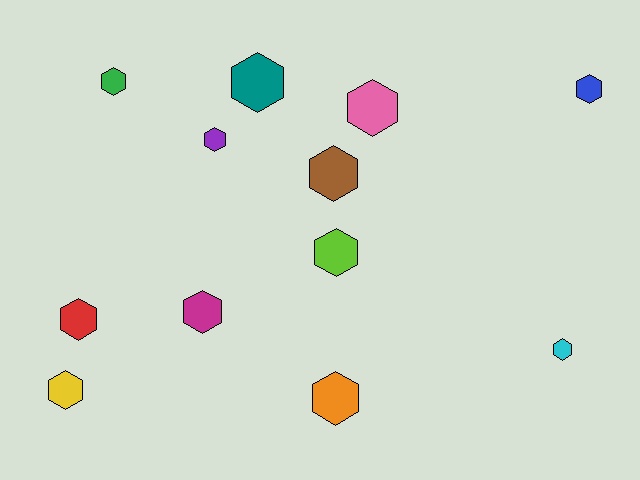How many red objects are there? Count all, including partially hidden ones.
There is 1 red object.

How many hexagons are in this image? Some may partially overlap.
There are 12 hexagons.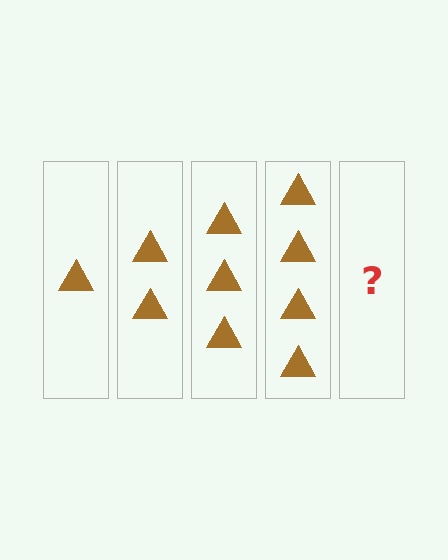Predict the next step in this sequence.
The next step is 5 triangles.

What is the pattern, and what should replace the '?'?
The pattern is that each step adds one more triangle. The '?' should be 5 triangles.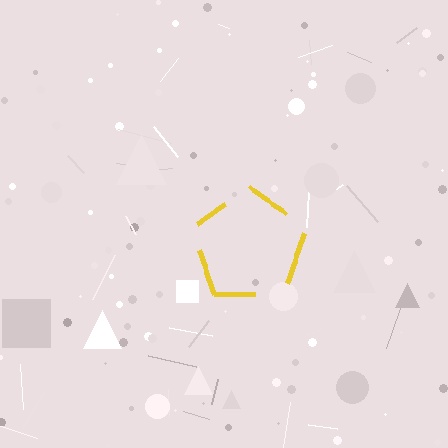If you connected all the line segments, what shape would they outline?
They would outline a pentagon.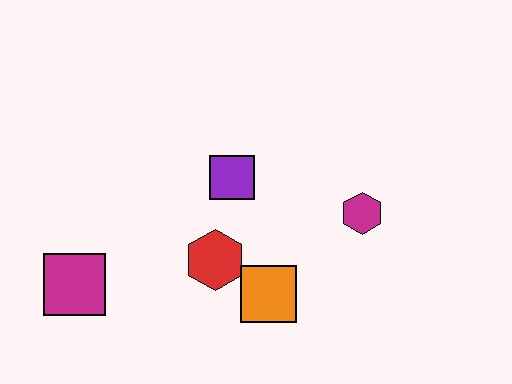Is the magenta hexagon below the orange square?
No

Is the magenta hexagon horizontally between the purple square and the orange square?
No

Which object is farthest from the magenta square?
The magenta hexagon is farthest from the magenta square.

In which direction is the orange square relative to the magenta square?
The orange square is to the right of the magenta square.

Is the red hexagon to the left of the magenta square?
No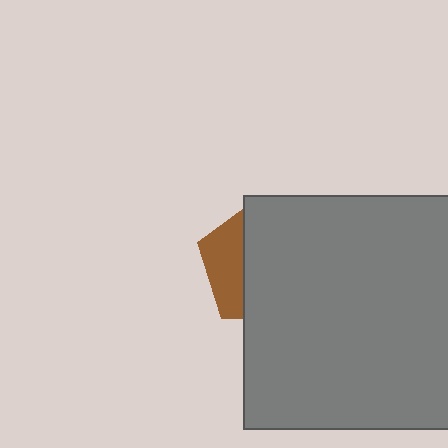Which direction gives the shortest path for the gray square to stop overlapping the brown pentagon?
Moving right gives the shortest separation.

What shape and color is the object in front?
The object in front is a gray square.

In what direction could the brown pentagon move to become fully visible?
The brown pentagon could move left. That would shift it out from behind the gray square entirely.